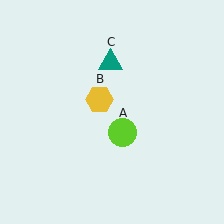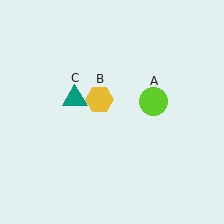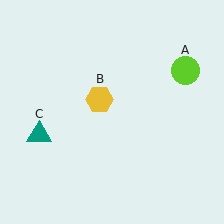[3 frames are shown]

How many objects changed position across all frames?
2 objects changed position: lime circle (object A), teal triangle (object C).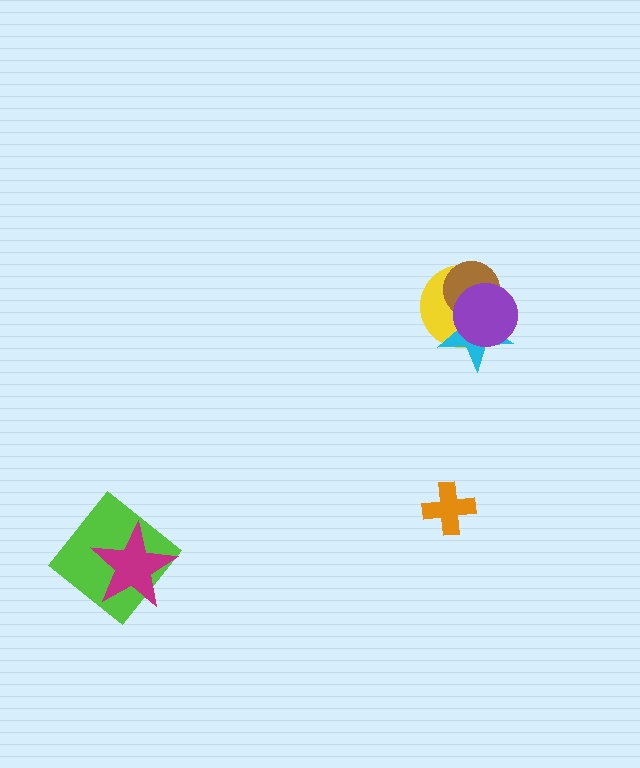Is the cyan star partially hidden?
Yes, it is partially covered by another shape.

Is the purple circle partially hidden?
No, no other shape covers it.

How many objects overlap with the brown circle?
3 objects overlap with the brown circle.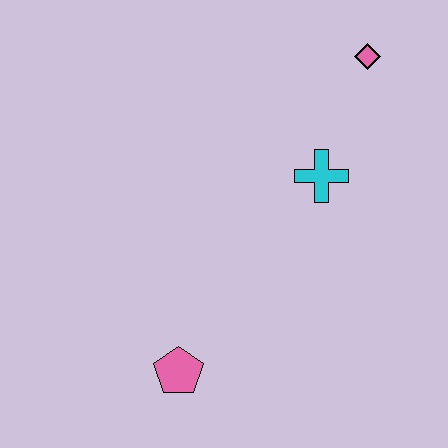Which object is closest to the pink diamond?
The cyan cross is closest to the pink diamond.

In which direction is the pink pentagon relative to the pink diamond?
The pink pentagon is below the pink diamond.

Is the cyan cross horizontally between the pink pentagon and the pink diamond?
Yes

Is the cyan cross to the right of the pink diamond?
No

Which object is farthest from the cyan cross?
The pink pentagon is farthest from the cyan cross.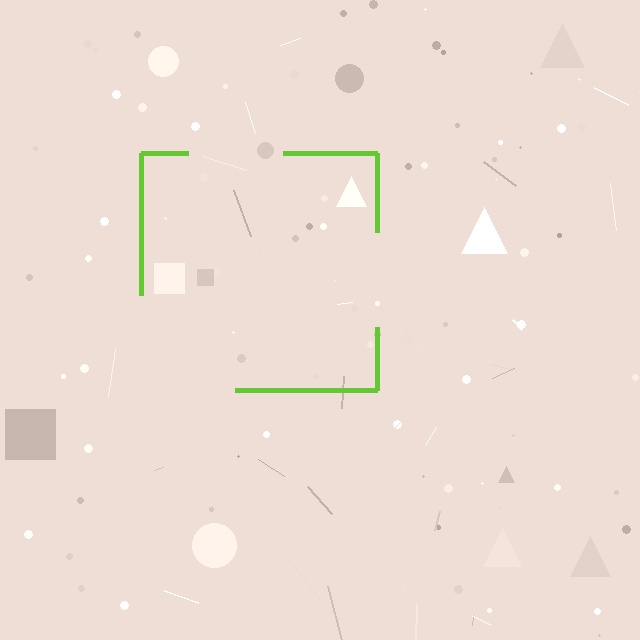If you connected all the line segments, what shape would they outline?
They would outline a square.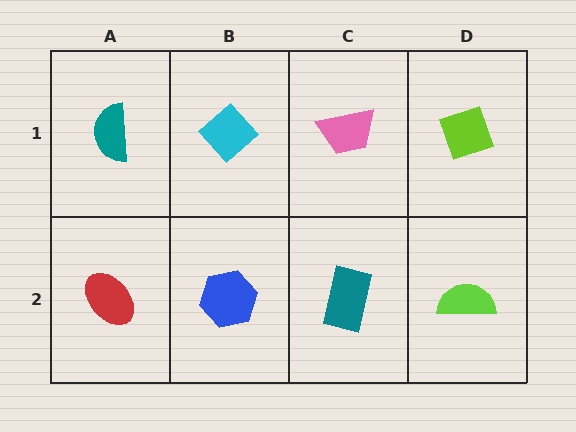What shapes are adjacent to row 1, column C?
A teal rectangle (row 2, column C), a cyan diamond (row 1, column B), a lime diamond (row 1, column D).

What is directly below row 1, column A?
A red ellipse.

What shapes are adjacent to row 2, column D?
A lime diamond (row 1, column D), a teal rectangle (row 2, column C).